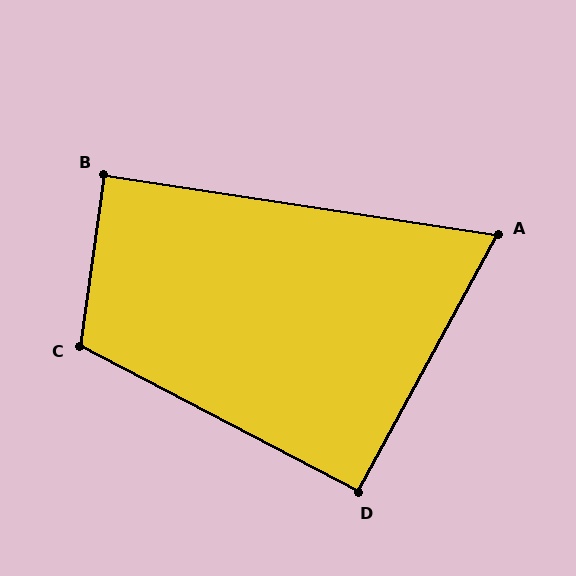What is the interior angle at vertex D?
Approximately 91 degrees (approximately right).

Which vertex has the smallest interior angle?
A, at approximately 70 degrees.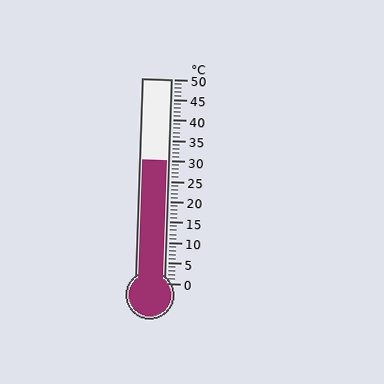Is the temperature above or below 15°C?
The temperature is above 15°C.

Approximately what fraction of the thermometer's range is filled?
The thermometer is filled to approximately 60% of its range.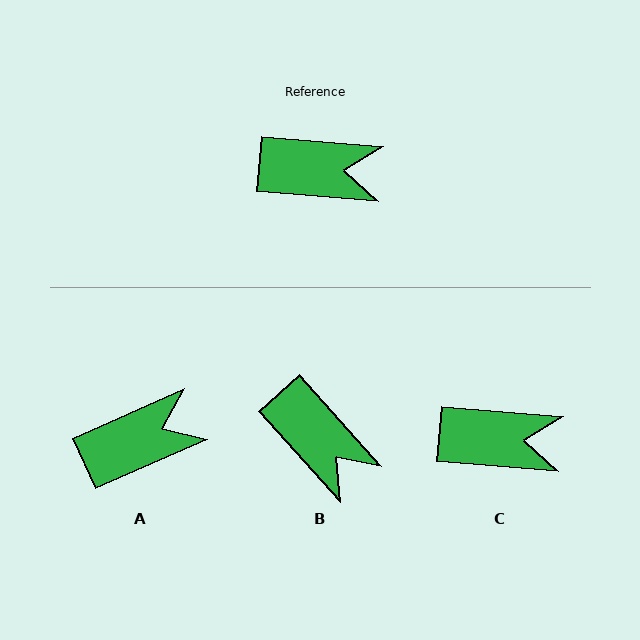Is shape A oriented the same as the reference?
No, it is off by about 29 degrees.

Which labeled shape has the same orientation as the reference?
C.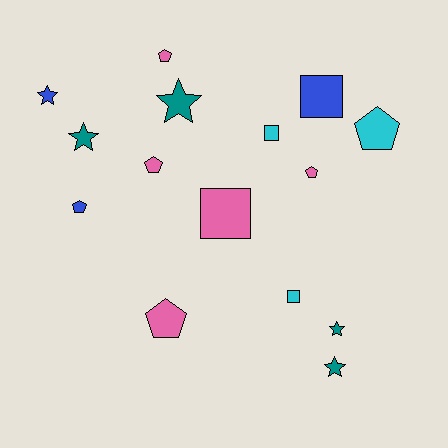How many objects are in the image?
There are 15 objects.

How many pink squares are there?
There is 1 pink square.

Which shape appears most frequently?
Pentagon, with 6 objects.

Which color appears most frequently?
Pink, with 5 objects.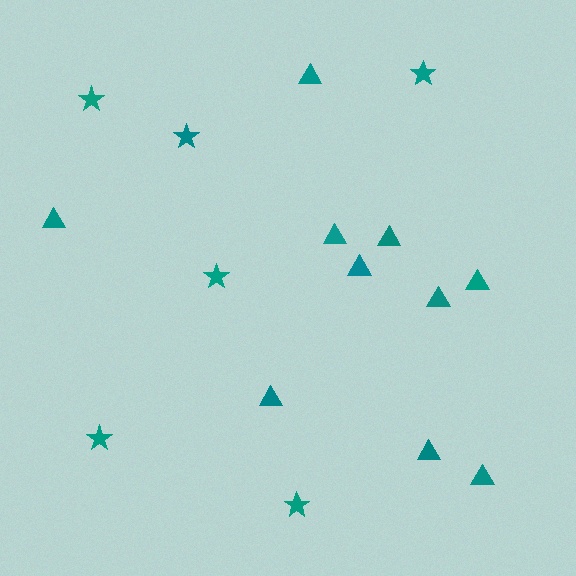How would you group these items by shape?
There are 2 groups: one group of stars (6) and one group of triangles (10).